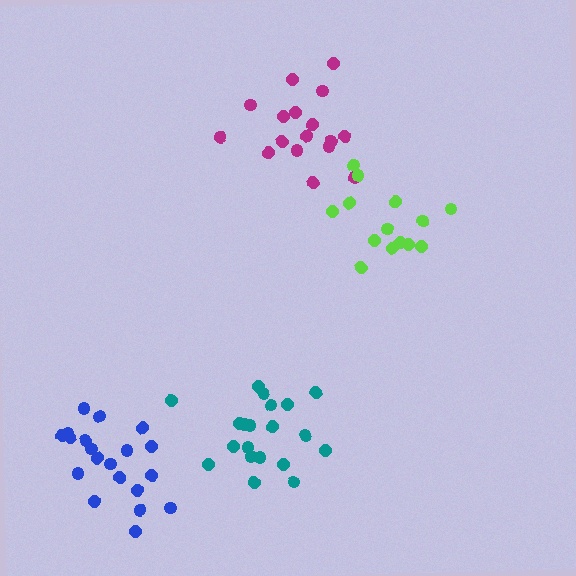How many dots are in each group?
Group 1: 20 dots, Group 2: 20 dots, Group 3: 17 dots, Group 4: 14 dots (71 total).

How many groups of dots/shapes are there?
There are 4 groups.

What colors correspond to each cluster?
The clusters are colored: blue, teal, magenta, lime.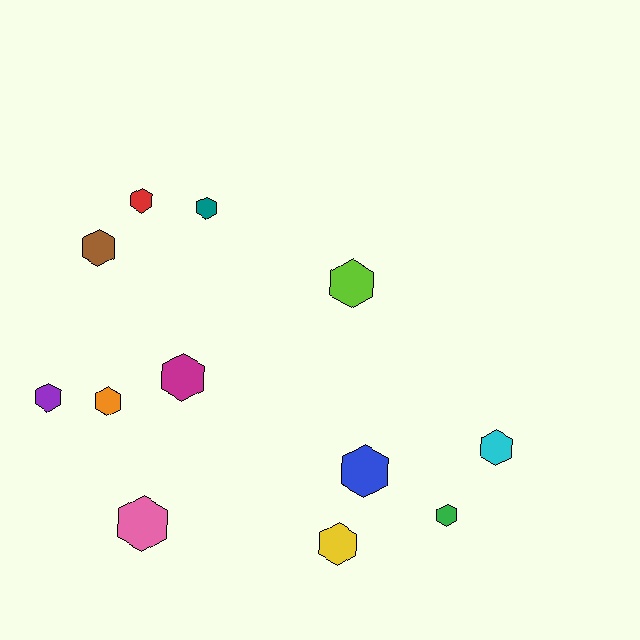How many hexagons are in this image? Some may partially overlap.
There are 12 hexagons.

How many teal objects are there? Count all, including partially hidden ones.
There is 1 teal object.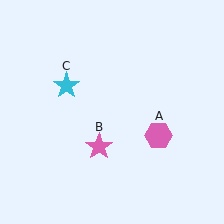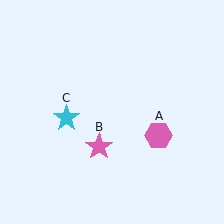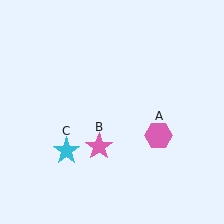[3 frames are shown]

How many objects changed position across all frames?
1 object changed position: cyan star (object C).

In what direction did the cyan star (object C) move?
The cyan star (object C) moved down.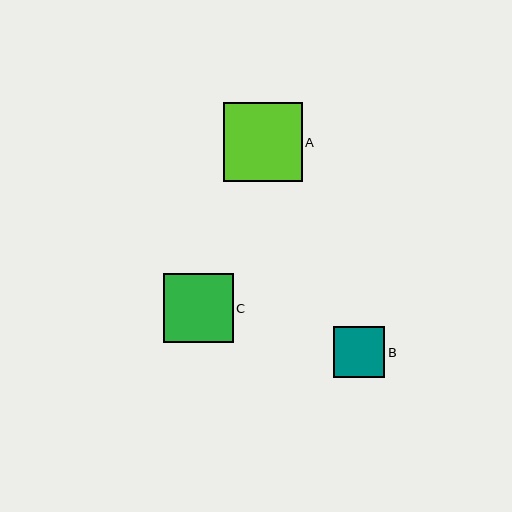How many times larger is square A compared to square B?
Square A is approximately 1.6 times the size of square B.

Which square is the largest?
Square A is the largest with a size of approximately 79 pixels.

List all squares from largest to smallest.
From largest to smallest: A, C, B.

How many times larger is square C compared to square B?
Square C is approximately 1.4 times the size of square B.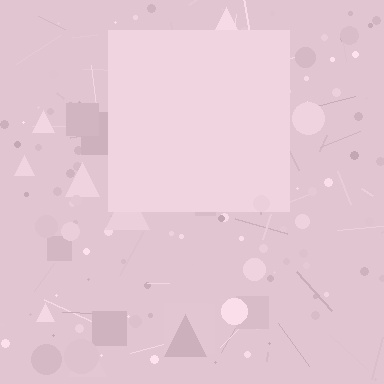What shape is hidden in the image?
A square is hidden in the image.